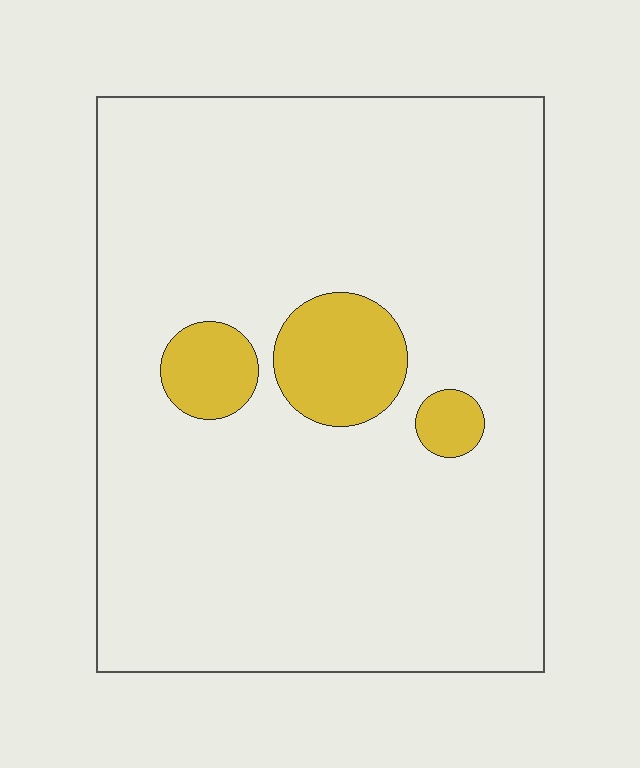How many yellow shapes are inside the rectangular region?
3.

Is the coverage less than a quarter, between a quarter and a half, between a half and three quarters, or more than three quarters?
Less than a quarter.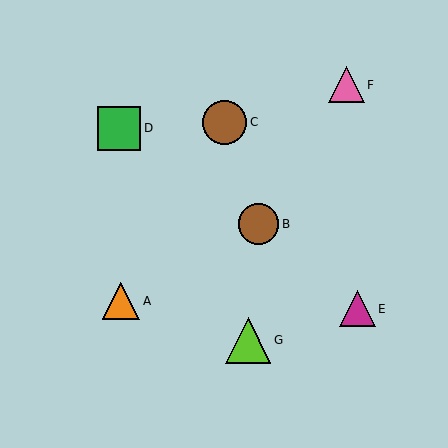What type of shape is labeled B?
Shape B is a brown circle.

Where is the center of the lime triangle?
The center of the lime triangle is at (248, 340).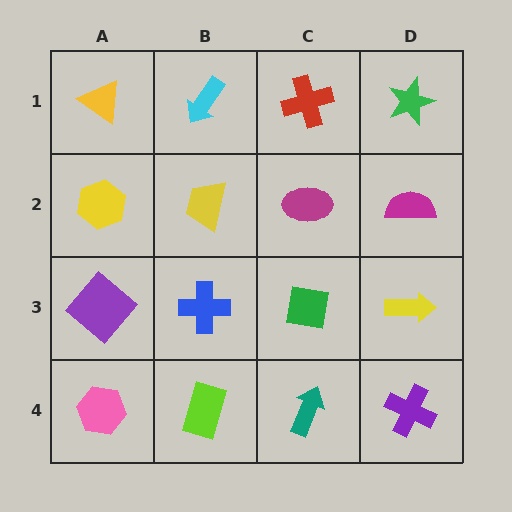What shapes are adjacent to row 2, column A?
A yellow triangle (row 1, column A), a purple diamond (row 3, column A), a yellow trapezoid (row 2, column B).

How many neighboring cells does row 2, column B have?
4.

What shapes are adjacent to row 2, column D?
A green star (row 1, column D), a yellow arrow (row 3, column D), a magenta ellipse (row 2, column C).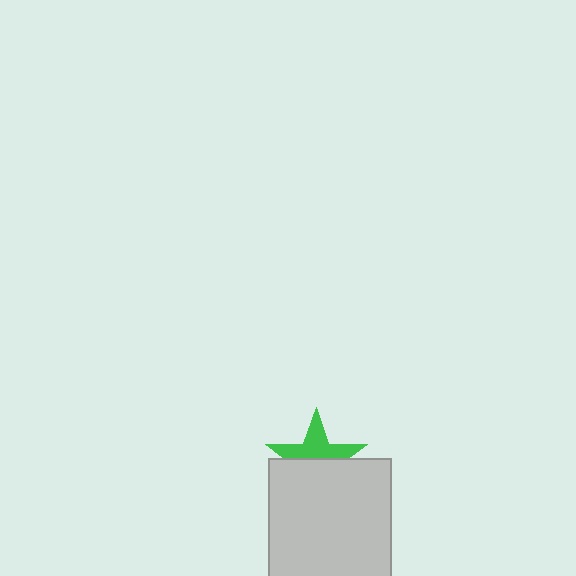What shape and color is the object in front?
The object in front is a light gray square.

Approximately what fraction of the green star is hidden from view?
Roughly 52% of the green star is hidden behind the light gray square.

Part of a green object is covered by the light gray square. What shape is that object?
It is a star.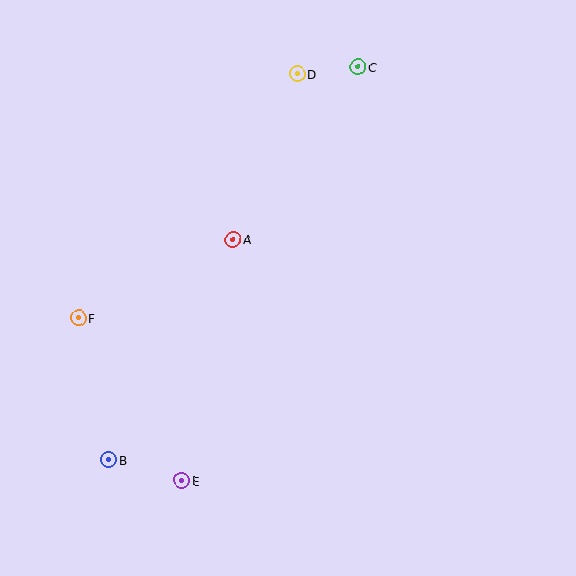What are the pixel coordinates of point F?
Point F is at (78, 318).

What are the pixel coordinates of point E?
Point E is at (182, 480).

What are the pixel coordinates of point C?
Point C is at (358, 67).